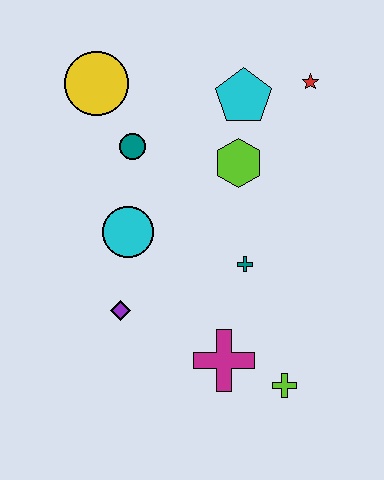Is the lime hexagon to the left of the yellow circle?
No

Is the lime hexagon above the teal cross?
Yes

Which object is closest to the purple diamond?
The cyan circle is closest to the purple diamond.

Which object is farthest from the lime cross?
The yellow circle is farthest from the lime cross.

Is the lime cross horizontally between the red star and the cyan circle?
Yes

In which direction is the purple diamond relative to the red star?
The purple diamond is below the red star.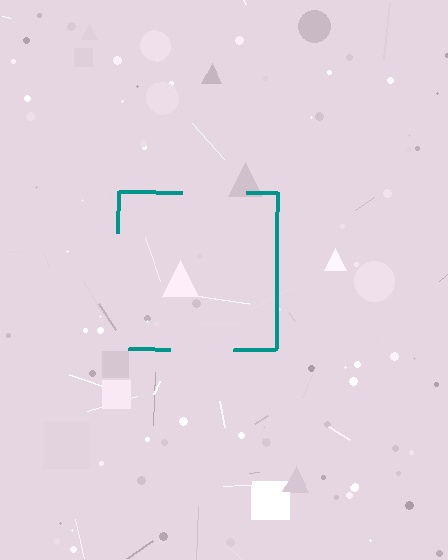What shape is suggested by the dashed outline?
The dashed outline suggests a square.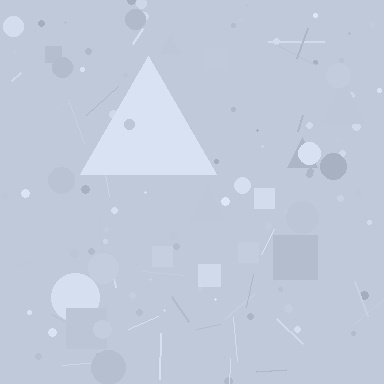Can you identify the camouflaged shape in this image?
The camouflaged shape is a triangle.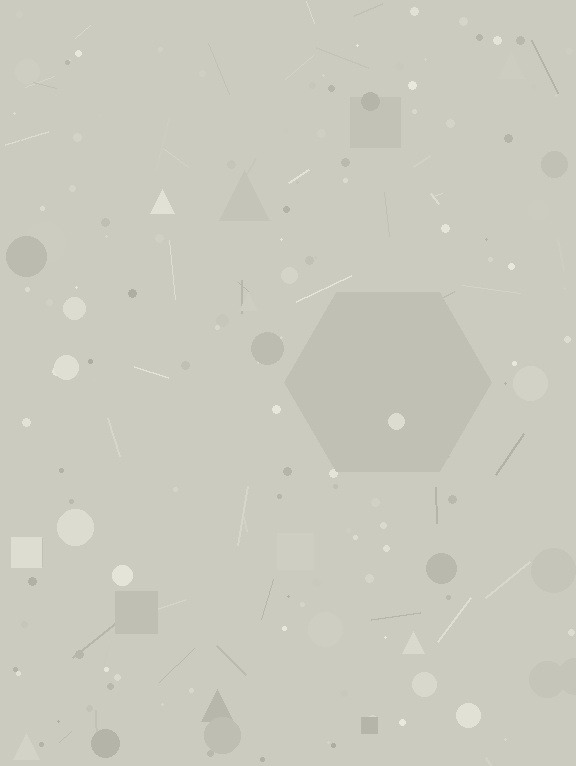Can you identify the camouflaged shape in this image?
The camouflaged shape is a hexagon.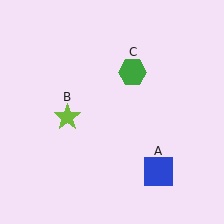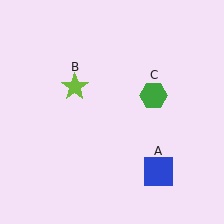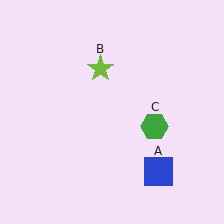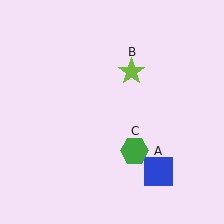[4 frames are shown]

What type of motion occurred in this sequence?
The lime star (object B), green hexagon (object C) rotated clockwise around the center of the scene.